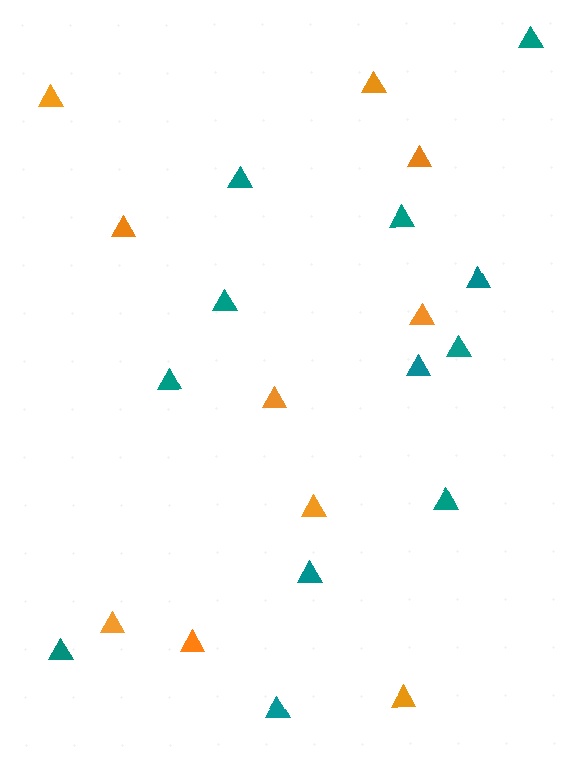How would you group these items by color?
There are 2 groups: one group of orange triangles (10) and one group of teal triangles (12).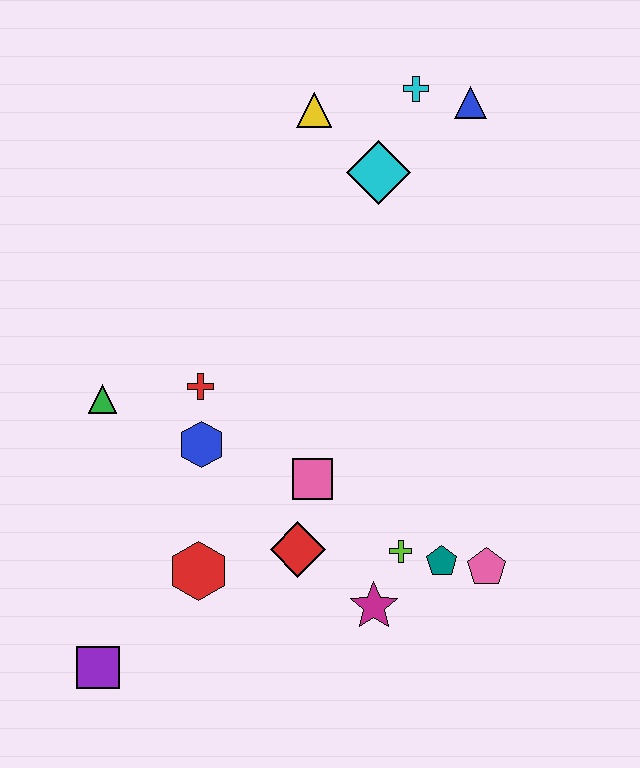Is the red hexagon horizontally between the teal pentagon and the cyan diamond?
No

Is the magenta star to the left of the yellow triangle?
No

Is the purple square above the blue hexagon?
No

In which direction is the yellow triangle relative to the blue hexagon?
The yellow triangle is above the blue hexagon.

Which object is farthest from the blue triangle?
The purple square is farthest from the blue triangle.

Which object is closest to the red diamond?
The pink square is closest to the red diamond.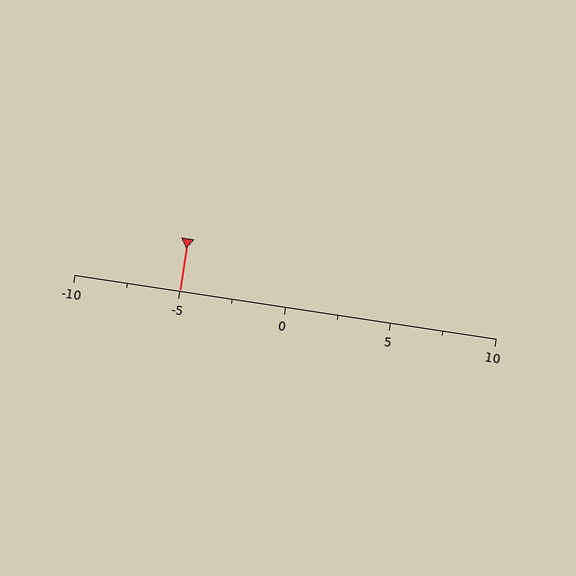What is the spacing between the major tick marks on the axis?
The major ticks are spaced 5 apart.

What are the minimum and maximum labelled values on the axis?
The axis runs from -10 to 10.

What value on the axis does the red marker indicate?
The marker indicates approximately -5.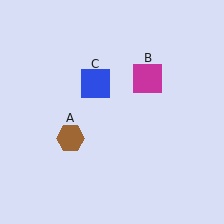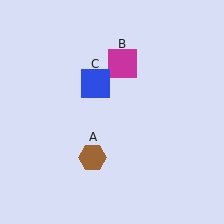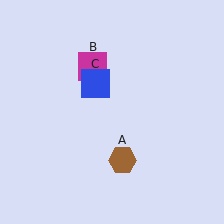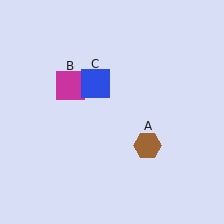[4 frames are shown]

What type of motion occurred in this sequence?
The brown hexagon (object A), magenta square (object B) rotated counterclockwise around the center of the scene.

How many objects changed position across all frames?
2 objects changed position: brown hexagon (object A), magenta square (object B).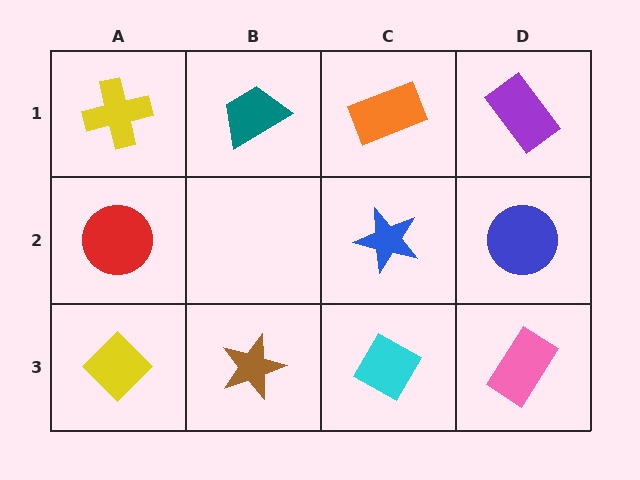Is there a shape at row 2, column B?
No, that cell is empty.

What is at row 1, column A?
A yellow cross.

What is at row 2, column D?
A blue circle.